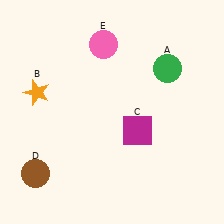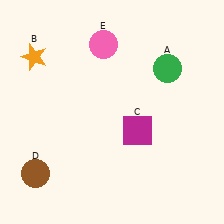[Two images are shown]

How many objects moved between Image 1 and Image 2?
1 object moved between the two images.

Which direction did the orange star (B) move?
The orange star (B) moved up.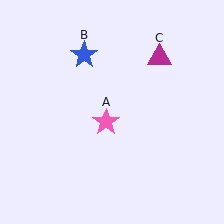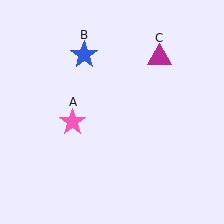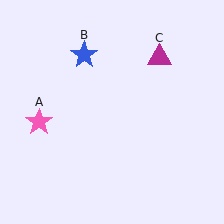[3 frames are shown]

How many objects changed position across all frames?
1 object changed position: pink star (object A).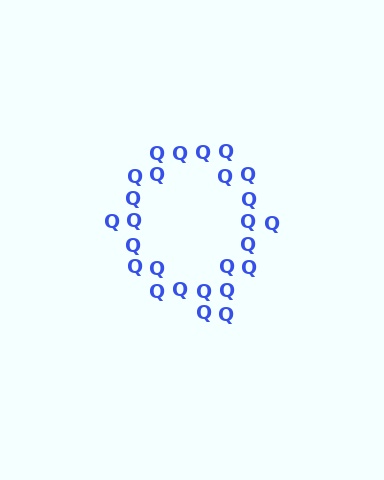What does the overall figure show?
The overall figure shows the letter Q.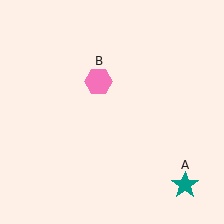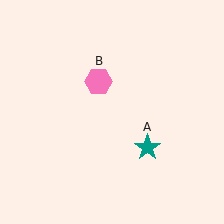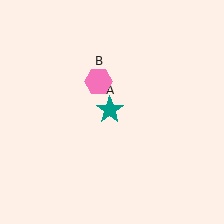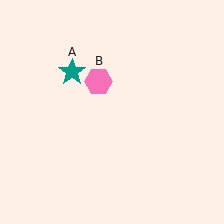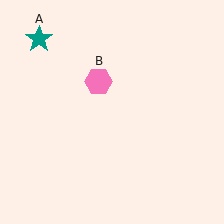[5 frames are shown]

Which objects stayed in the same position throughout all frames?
Pink hexagon (object B) remained stationary.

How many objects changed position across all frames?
1 object changed position: teal star (object A).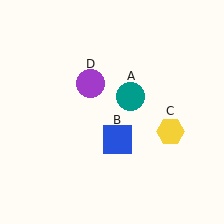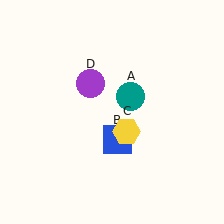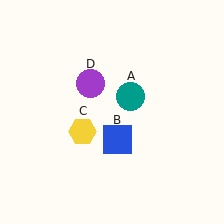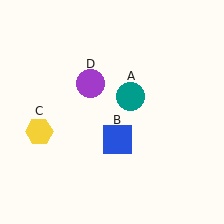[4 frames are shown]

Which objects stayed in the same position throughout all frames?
Teal circle (object A) and blue square (object B) and purple circle (object D) remained stationary.